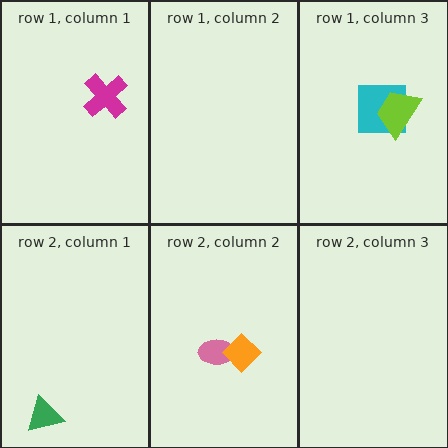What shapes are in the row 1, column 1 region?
The magenta cross.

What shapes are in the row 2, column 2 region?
The pink ellipse, the orange diamond.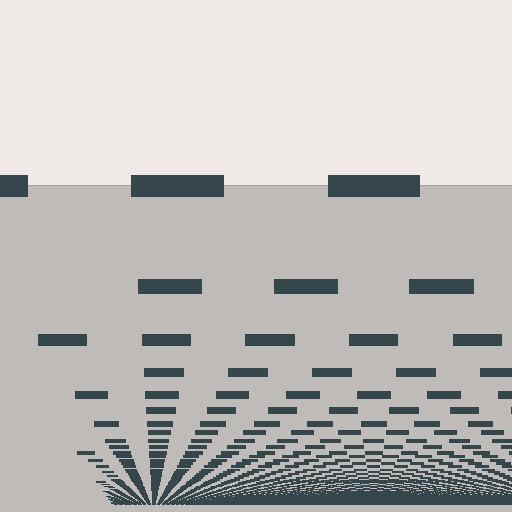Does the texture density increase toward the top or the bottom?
Density increases toward the bottom.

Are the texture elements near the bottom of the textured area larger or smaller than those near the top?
Smaller. The gradient is inverted — elements near the bottom are smaller and denser.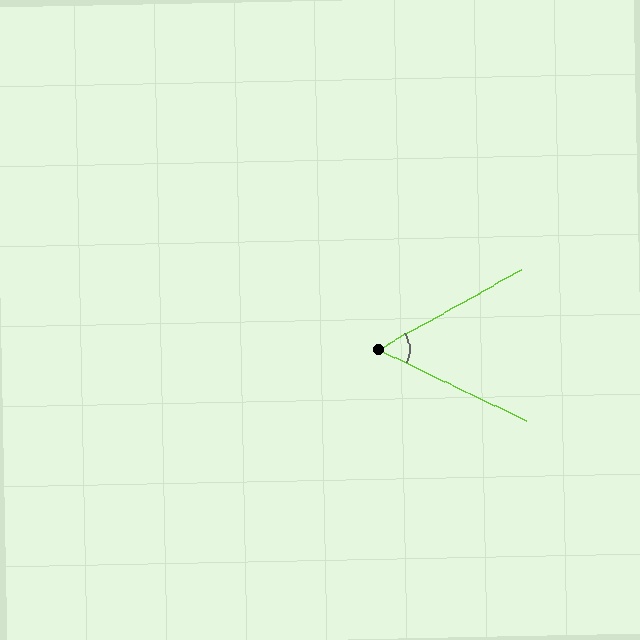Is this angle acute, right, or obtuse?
It is acute.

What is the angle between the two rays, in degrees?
Approximately 55 degrees.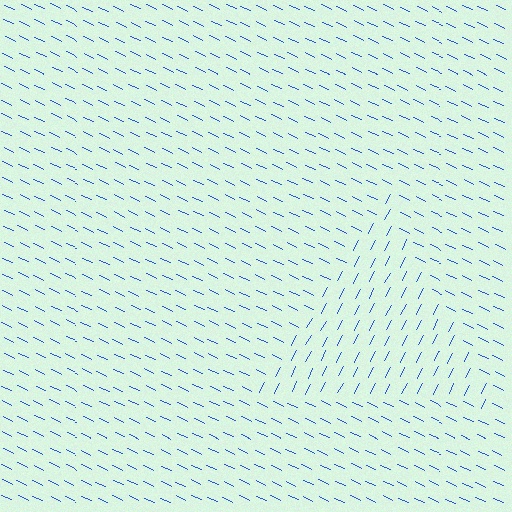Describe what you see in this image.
The image is filled with small blue line segments. A triangle region in the image has lines oriented differently from the surrounding lines, creating a visible texture boundary.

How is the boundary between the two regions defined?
The boundary is defined purely by a change in line orientation (approximately 87 degrees difference). All lines are the same color and thickness.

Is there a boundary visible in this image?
Yes, there is a texture boundary formed by a change in line orientation.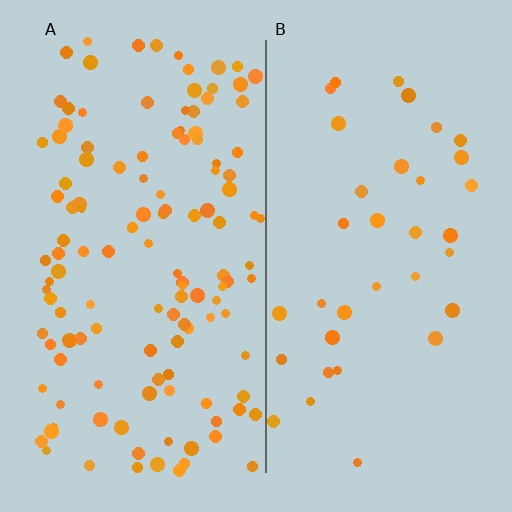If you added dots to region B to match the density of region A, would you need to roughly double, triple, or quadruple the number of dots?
Approximately quadruple.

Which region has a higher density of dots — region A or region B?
A (the left).